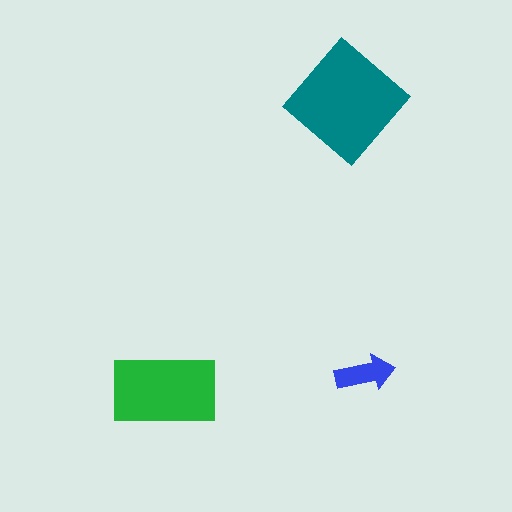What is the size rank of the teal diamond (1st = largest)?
1st.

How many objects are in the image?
There are 3 objects in the image.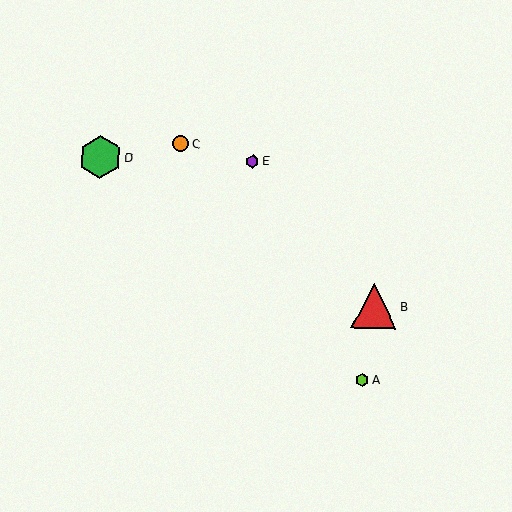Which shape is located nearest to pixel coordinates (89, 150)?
The green hexagon (labeled D) at (100, 157) is nearest to that location.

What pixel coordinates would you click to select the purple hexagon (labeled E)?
Click at (253, 161) to select the purple hexagon E.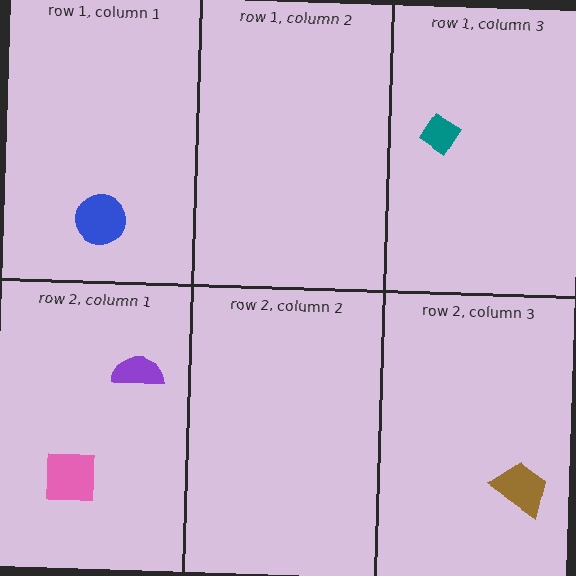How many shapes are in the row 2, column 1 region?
2.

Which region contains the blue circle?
The row 1, column 1 region.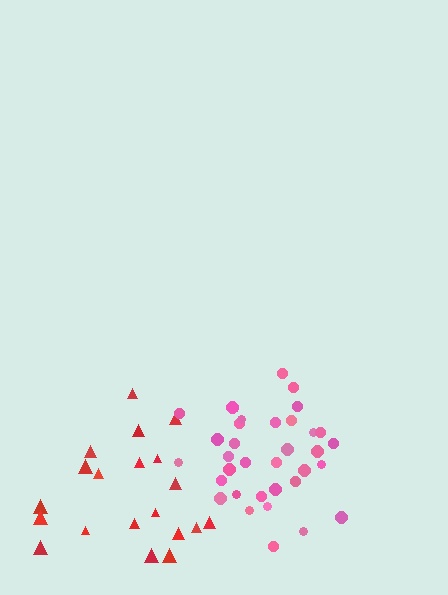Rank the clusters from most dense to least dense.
pink, red.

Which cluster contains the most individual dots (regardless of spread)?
Pink (35).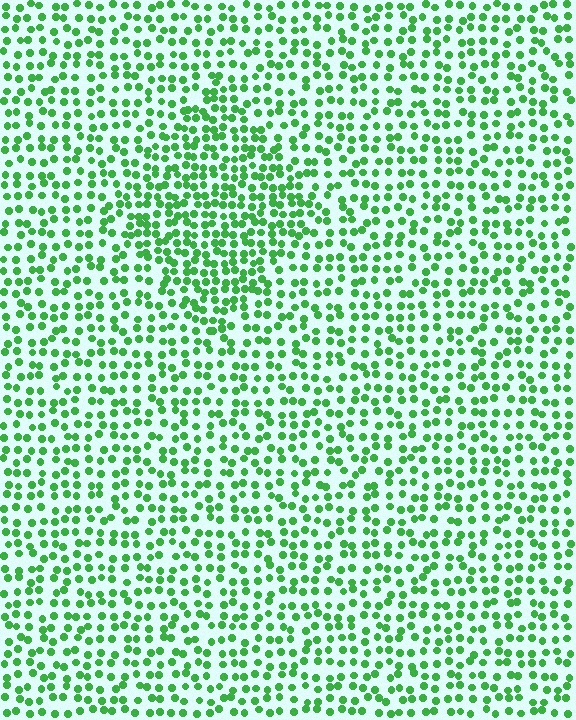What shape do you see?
I see a diamond.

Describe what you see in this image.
The image contains small green elements arranged at two different densities. A diamond-shaped region is visible where the elements are more densely packed than the surrounding area.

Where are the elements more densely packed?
The elements are more densely packed inside the diamond boundary.